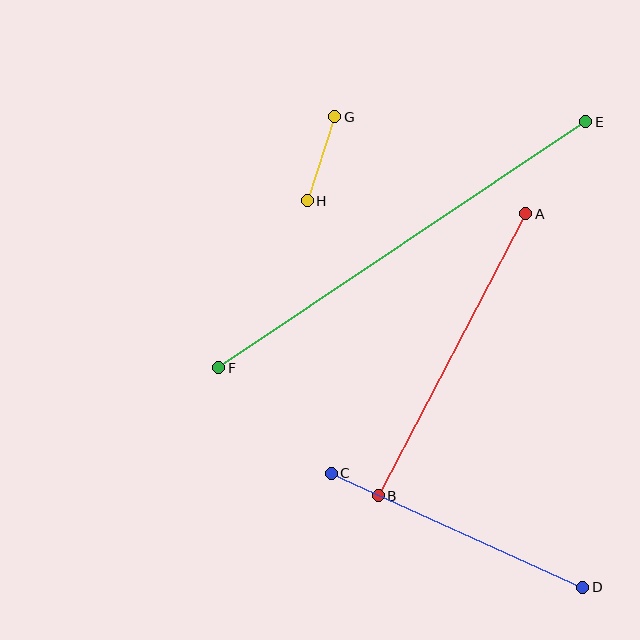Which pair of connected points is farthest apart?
Points E and F are farthest apart.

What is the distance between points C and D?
The distance is approximately 276 pixels.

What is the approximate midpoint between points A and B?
The midpoint is at approximately (452, 355) pixels.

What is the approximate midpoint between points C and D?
The midpoint is at approximately (457, 530) pixels.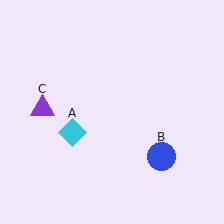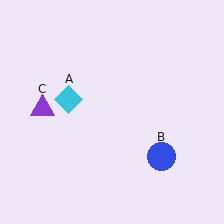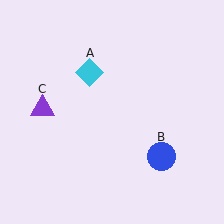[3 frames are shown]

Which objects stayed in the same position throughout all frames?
Blue circle (object B) and purple triangle (object C) remained stationary.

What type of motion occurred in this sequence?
The cyan diamond (object A) rotated clockwise around the center of the scene.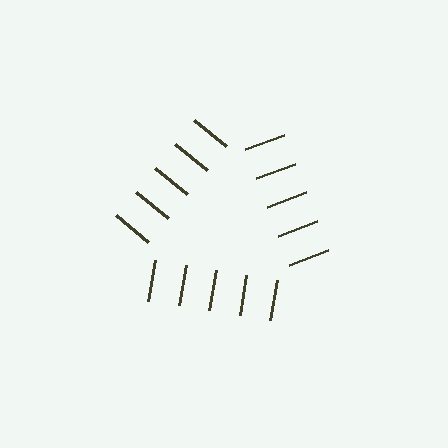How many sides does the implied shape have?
3 sides — the line-ends trace a triangle.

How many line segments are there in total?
15 — 5 along each of the 3 edges.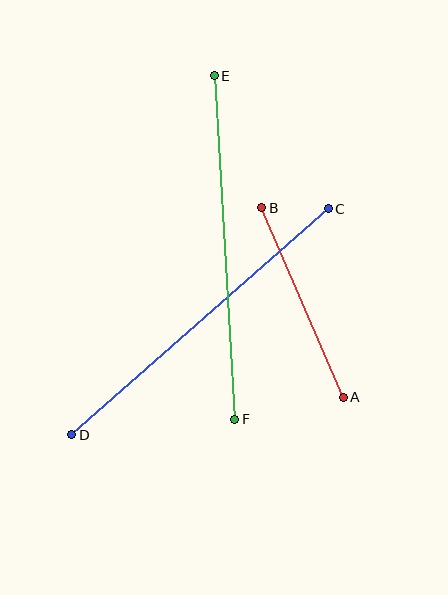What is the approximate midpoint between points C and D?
The midpoint is at approximately (200, 322) pixels.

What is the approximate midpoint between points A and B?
The midpoint is at approximately (302, 302) pixels.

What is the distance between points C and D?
The distance is approximately 342 pixels.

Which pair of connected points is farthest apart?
Points E and F are farthest apart.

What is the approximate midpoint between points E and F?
The midpoint is at approximately (225, 247) pixels.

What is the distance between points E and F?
The distance is approximately 344 pixels.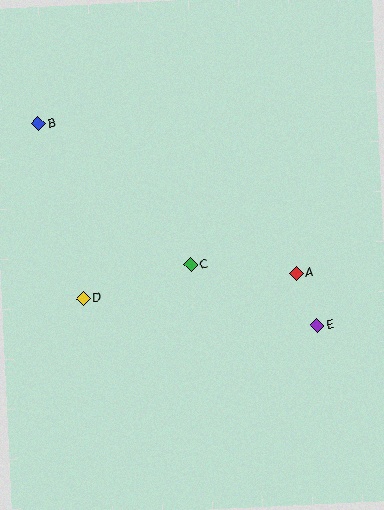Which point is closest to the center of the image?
Point C at (191, 265) is closest to the center.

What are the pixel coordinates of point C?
Point C is at (191, 265).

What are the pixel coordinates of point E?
Point E is at (317, 325).